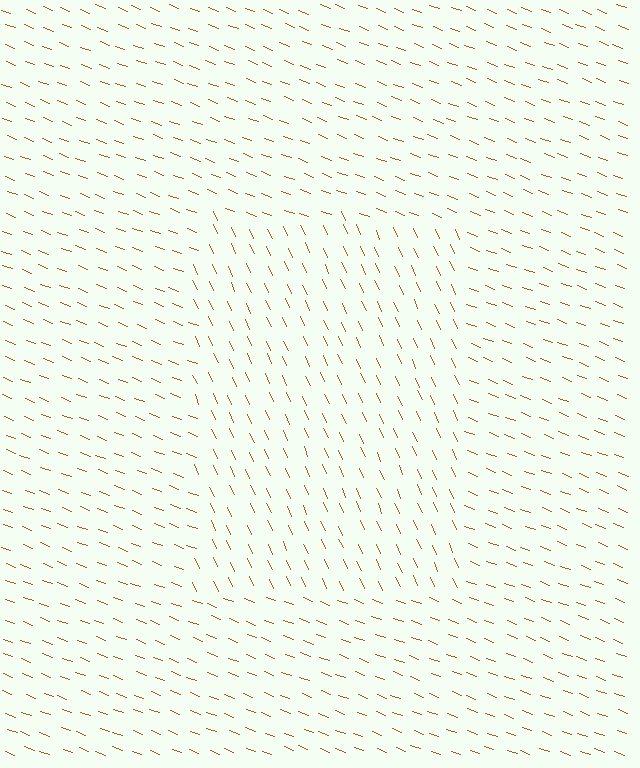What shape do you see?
I see a rectangle.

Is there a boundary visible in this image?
Yes, there is a texture boundary formed by a change in line orientation.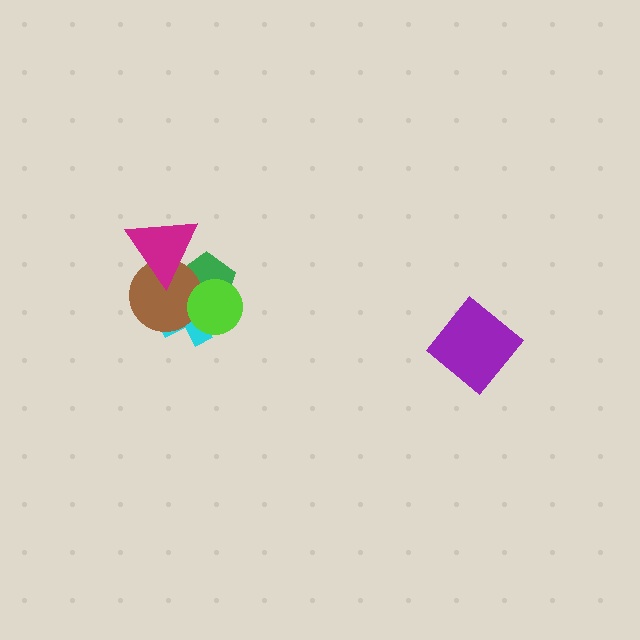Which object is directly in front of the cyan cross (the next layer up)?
The brown circle is directly in front of the cyan cross.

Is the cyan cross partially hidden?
Yes, it is partially covered by another shape.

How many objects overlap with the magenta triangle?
2 objects overlap with the magenta triangle.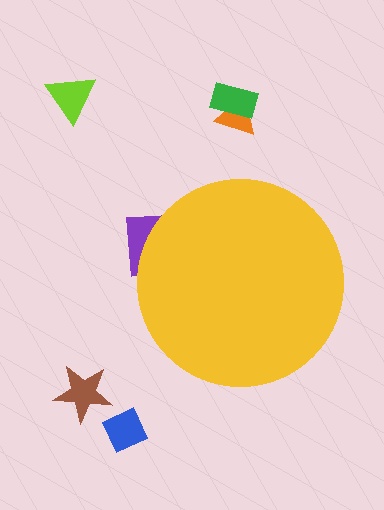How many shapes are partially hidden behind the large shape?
1 shape is partially hidden.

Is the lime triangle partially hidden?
No, the lime triangle is fully visible.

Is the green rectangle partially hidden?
No, the green rectangle is fully visible.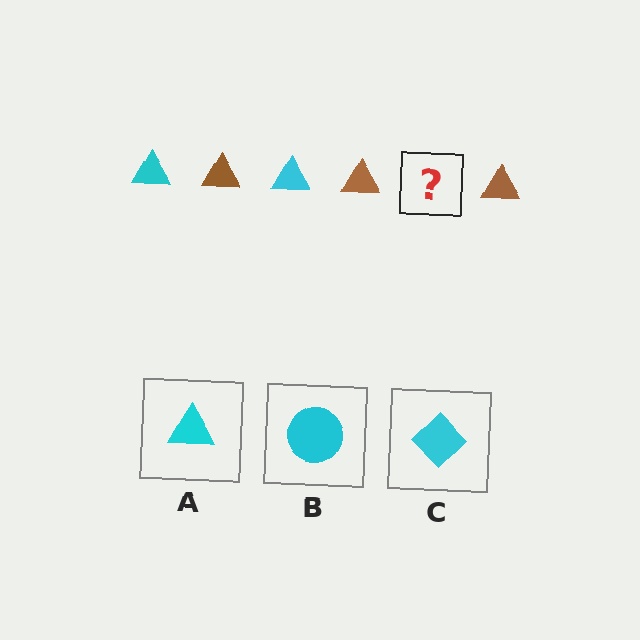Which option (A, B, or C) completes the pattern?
A.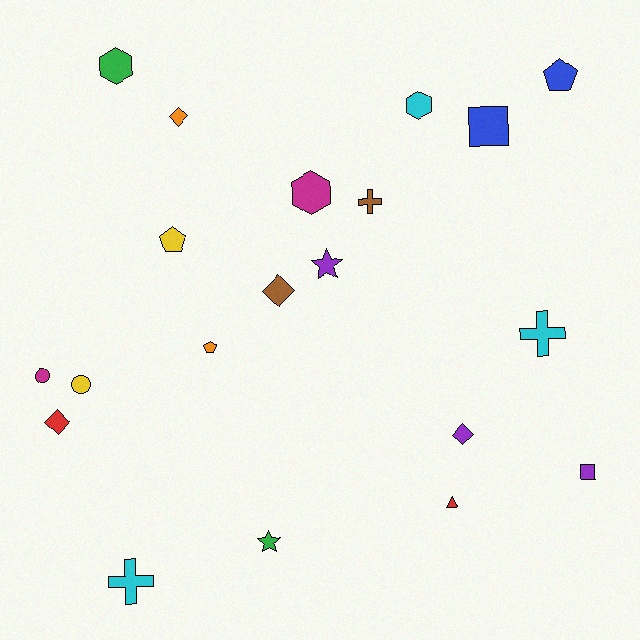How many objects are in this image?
There are 20 objects.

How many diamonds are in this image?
There are 4 diamonds.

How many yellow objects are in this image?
There are 2 yellow objects.